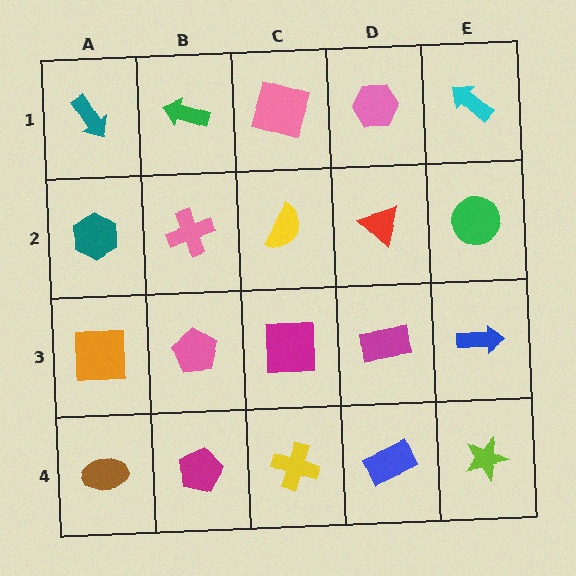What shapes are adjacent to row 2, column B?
A green arrow (row 1, column B), a pink pentagon (row 3, column B), a teal hexagon (row 2, column A), a yellow semicircle (row 2, column C).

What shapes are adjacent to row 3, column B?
A pink cross (row 2, column B), a magenta pentagon (row 4, column B), an orange square (row 3, column A), a magenta square (row 3, column C).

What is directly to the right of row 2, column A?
A pink cross.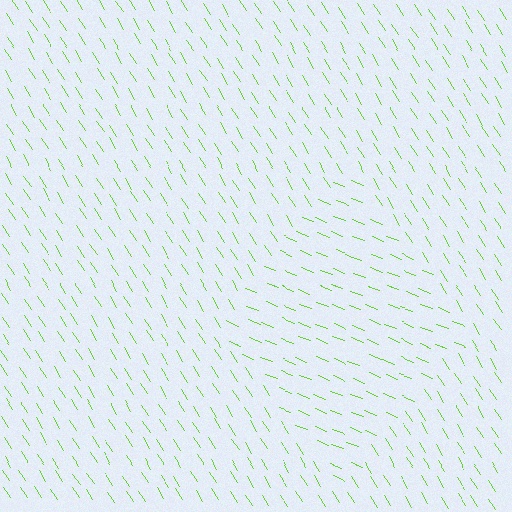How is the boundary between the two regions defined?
The boundary is defined purely by a change in line orientation (approximately 36 degrees difference). All lines are the same color and thickness.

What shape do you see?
I see a diamond.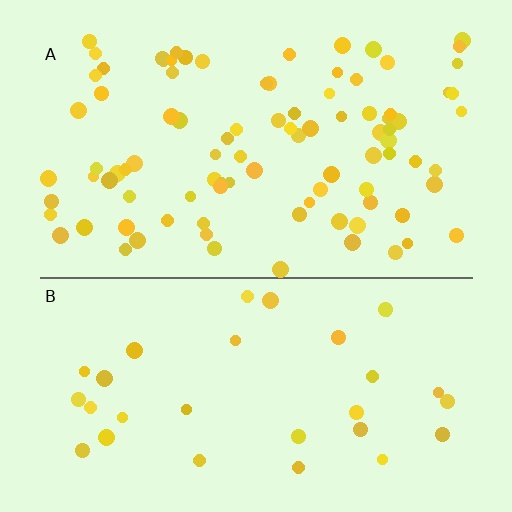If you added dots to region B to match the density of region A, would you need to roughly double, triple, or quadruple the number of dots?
Approximately triple.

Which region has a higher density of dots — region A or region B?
A (the top).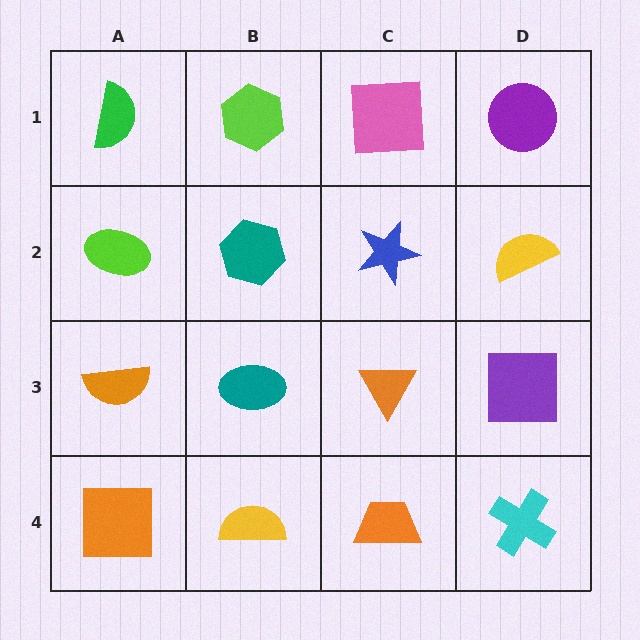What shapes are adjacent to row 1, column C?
A blue star (row 2, column C), a lime hexagon (row 1, column B), a purple circle (row 1, column D).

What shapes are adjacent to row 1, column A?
A lime ellipse (row 2, column A), a lime hexagon (row 1, column B).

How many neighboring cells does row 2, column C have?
4.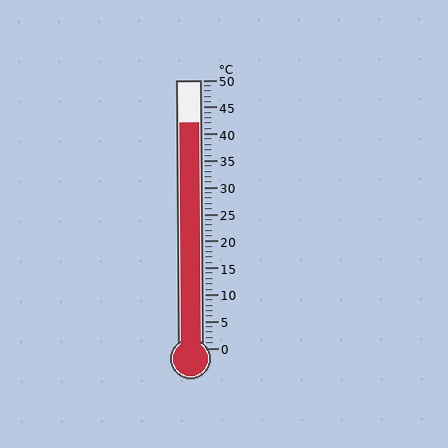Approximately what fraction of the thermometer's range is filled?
The thermometer is filled to approximately 85% of its range.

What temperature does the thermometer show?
The thermometer shows approximately 42°C.